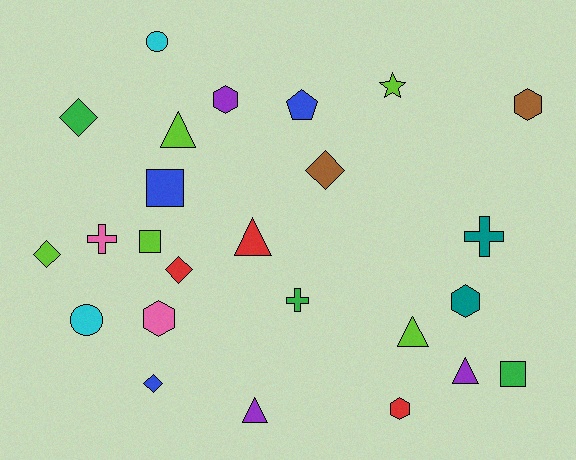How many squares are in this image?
There are 3 squares.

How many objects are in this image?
There are 25 objects.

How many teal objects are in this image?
There are 2 teal objects.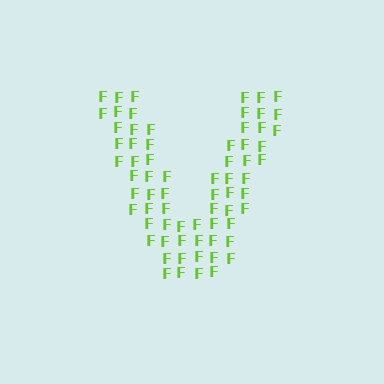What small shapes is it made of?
It is made of small letter F's.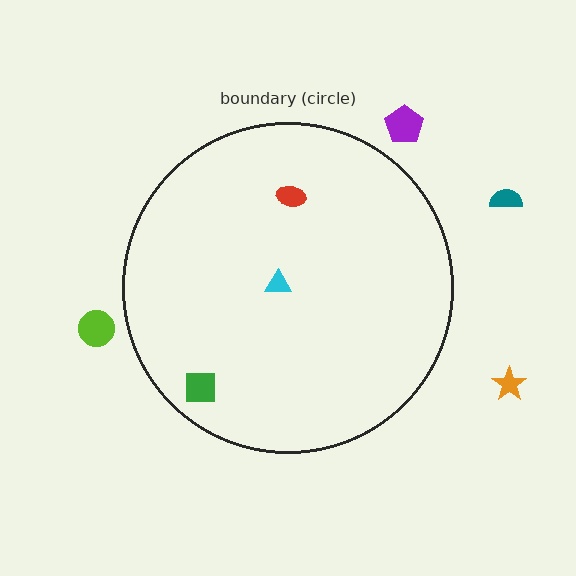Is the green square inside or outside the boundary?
Inside.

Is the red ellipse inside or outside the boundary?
Inside.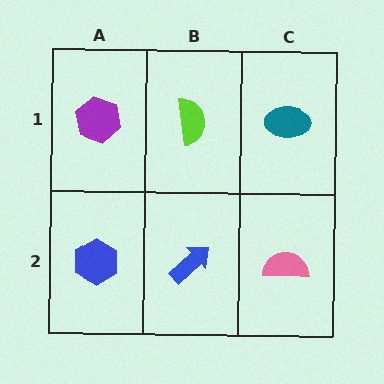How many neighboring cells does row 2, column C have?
2.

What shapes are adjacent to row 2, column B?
A lime semicircle (row 1, column B), a blue hexagon (row 2, column A), a pink semicircle (row 2, column C).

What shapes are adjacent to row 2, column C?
A teal ellipse (row 1, column C), a blue arrow (row 2, column B).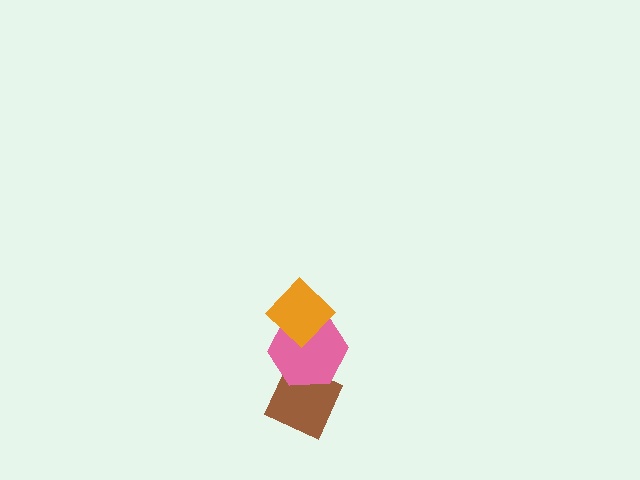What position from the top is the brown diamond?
The brown diamond is 3rd from the top.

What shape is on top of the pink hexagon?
The orange diamond is on top of the pink hexagon.